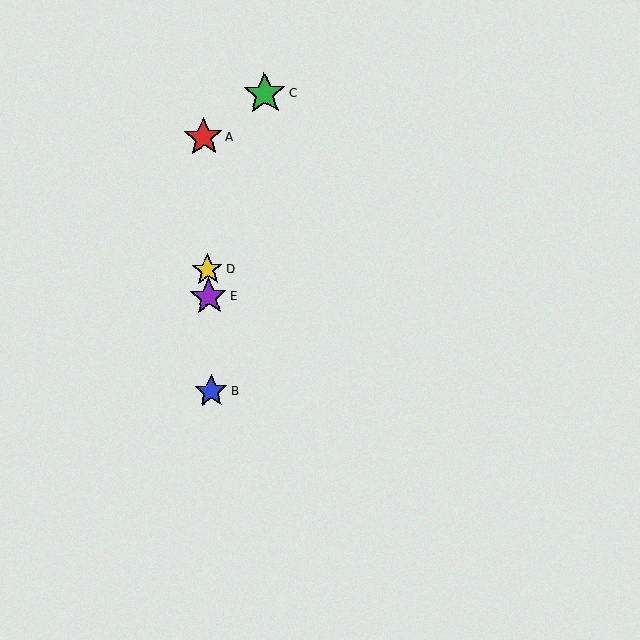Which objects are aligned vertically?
Objects A, B, D, E are aligned vertically.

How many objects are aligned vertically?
4 objects (A, B, D, E) are aligned vertically.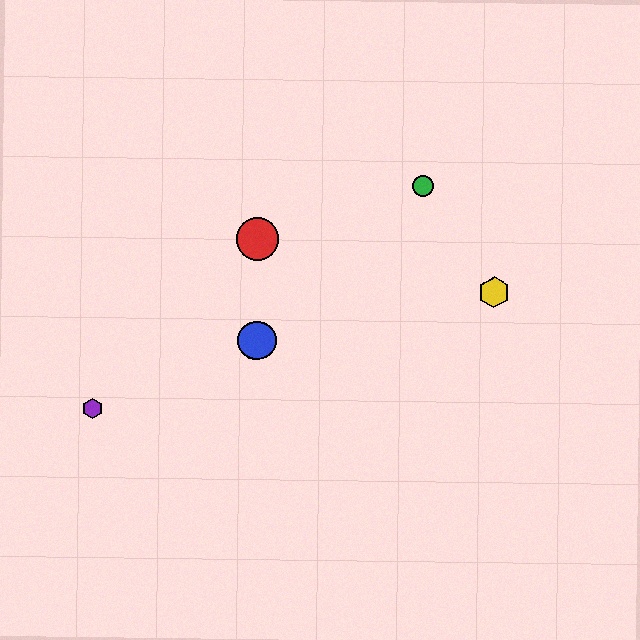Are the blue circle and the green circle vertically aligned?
No, the blue circle is at x≈256 and the green circle is at x≈422.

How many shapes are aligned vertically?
2 shapes (the red circle, the blue circle) are aligned vertically.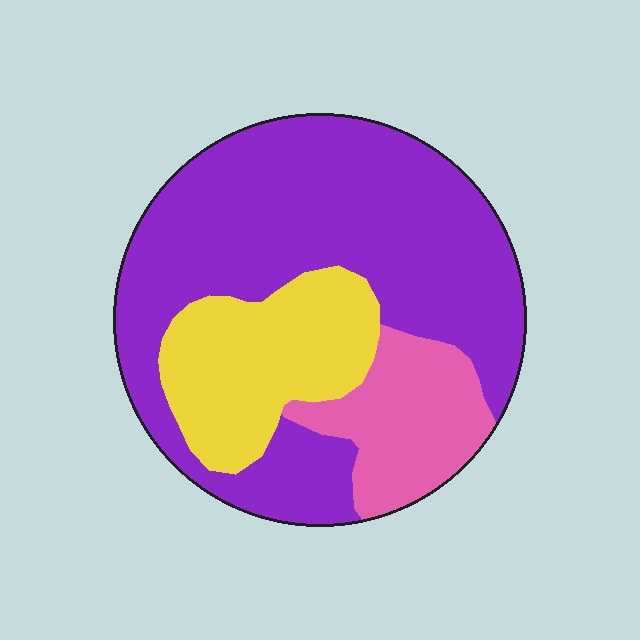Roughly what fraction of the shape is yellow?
Yellow takes up less than a quarter of the shape.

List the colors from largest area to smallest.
From largest to smallest: purple, yellow, pink.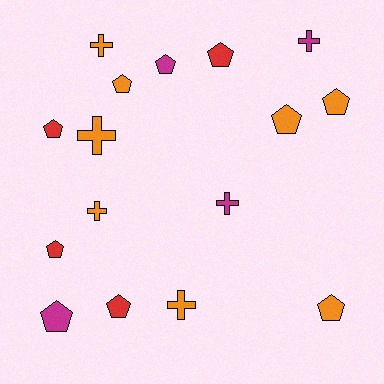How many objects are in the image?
There are 16 objects.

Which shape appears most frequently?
Pentagon, with 10 objects.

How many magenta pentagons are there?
There are 2 magenta pentagons.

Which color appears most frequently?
Orange, with 8 objects.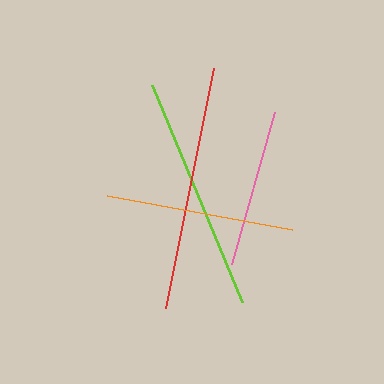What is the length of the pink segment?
The pink segment is approximately 158 pixels long.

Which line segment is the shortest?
The pink line is the shortest at approximately 158 pixels.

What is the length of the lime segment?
The lime segment is approximately 235 pixels long.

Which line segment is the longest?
The red line is the longest at approximately 245 pixels.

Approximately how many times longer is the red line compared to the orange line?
The red line is approximately 1.3 times the length of the orange line.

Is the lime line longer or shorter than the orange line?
The lime line is longer than the orange line.